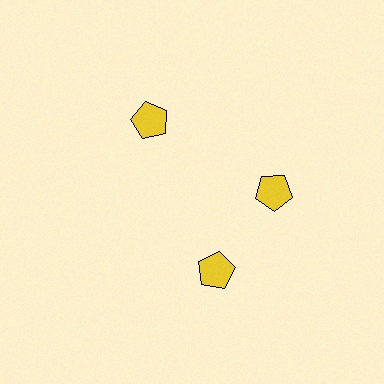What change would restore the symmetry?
The symmetry would be restored by rotating it back into even spacing with its neighbors so that all 3 pentagons sit at equal angles and equal distance from the center.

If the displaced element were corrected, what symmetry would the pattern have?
It would have 3-fold rotational symmetry — the pattern would map onto itself every 120 degrees.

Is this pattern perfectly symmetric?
No. The 3 yellow pentagons are arranged in a ring, but one element near the 7 o'clock position is rotated out of alignment along the ring, breaking the 3-fold rotational symmetry.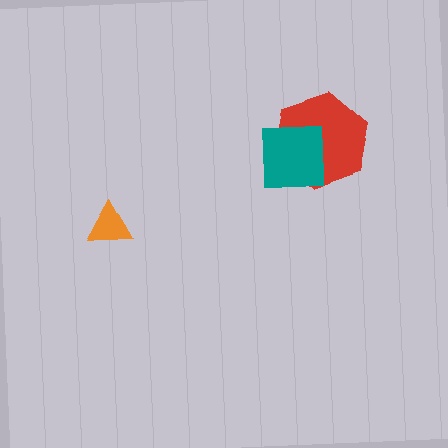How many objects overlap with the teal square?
1 object overlaps with the teal square.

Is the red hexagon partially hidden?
Yes, it is partially covered by another shape.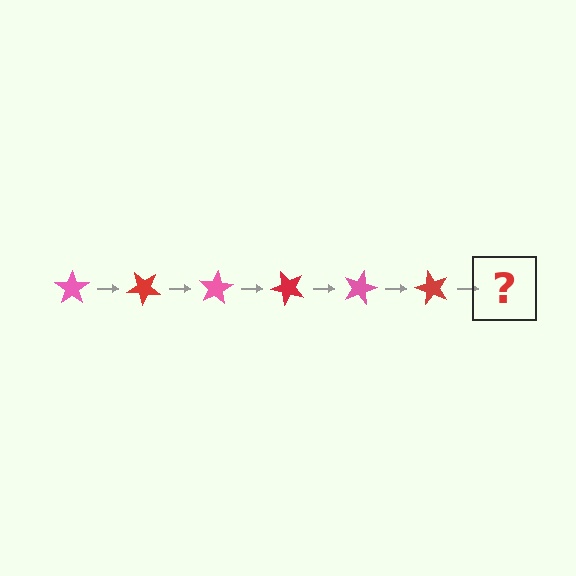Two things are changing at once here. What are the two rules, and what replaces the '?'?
The two rules are that it rotates 40 degrees each step and the color cycles through pink and red. The '?' should be a pink star, rotated 240 degrees from the start.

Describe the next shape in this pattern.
It should be a pink star, rotated 240 degrees from the start.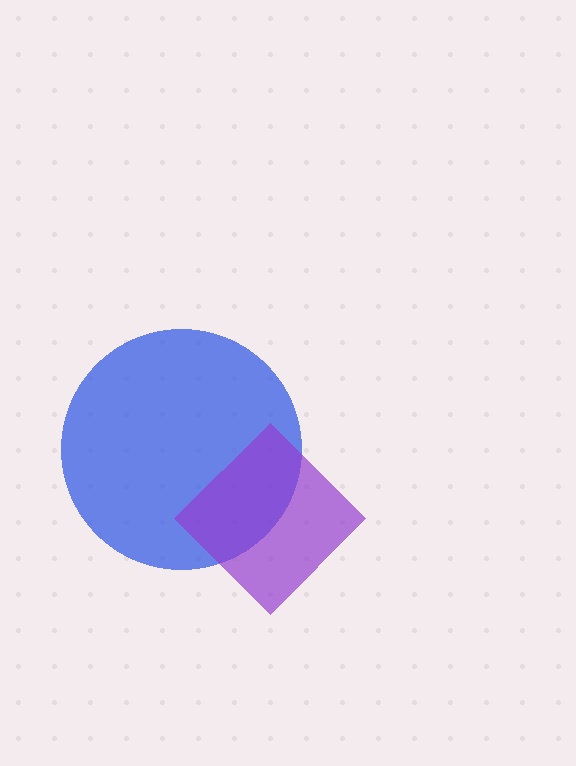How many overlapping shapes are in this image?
There are 2 overlapping shapes in the image.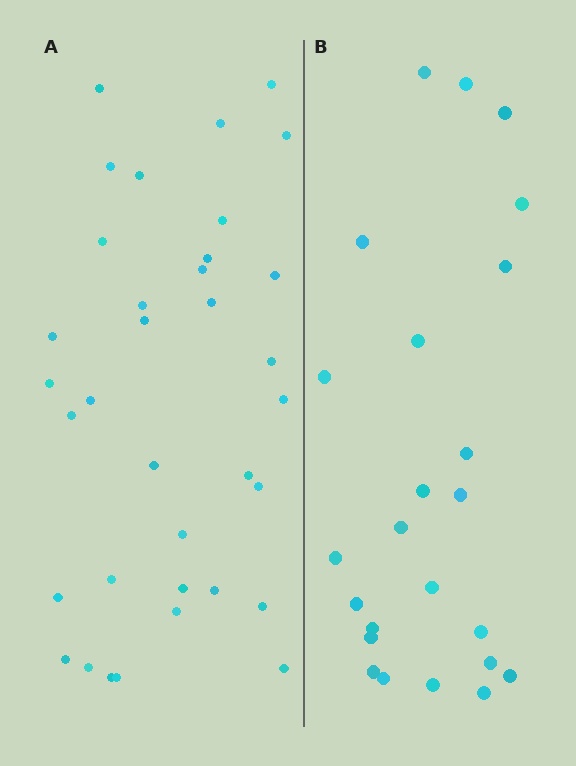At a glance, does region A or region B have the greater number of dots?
Region A (the left region) has more dots.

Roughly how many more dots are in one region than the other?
Region A has roughly 12 or so more dots than region B.